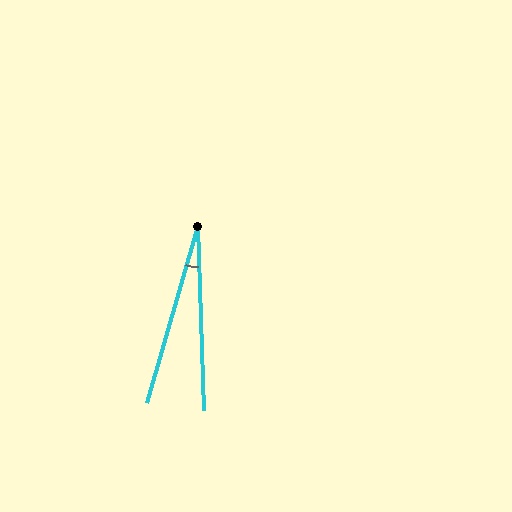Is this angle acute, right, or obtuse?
It is acute.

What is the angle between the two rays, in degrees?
Approximately 18 degrees.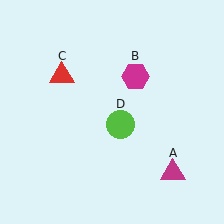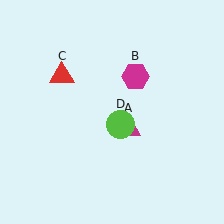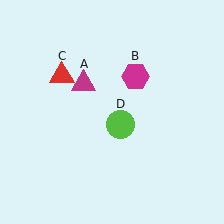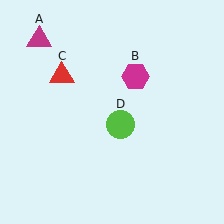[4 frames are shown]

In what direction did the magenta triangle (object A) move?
The magenta triangle (object A) moved up and to the left.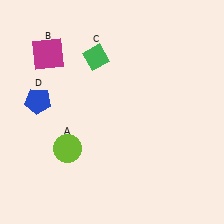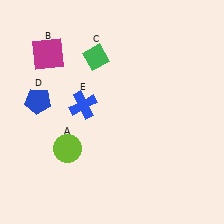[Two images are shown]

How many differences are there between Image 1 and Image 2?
There is 1 difference between the two images.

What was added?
A blue cross (E) was added in Image 2.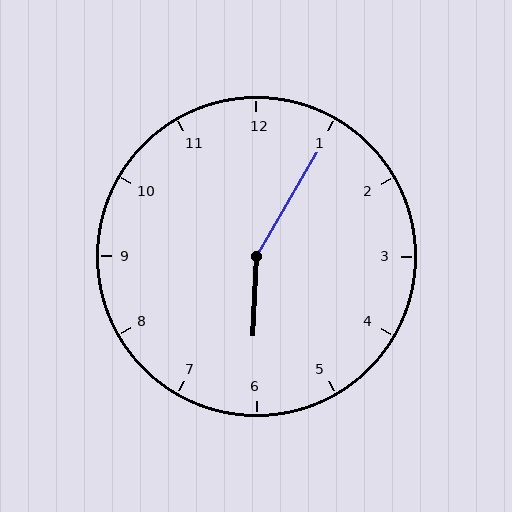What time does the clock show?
6:05.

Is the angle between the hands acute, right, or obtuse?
It is obtuse.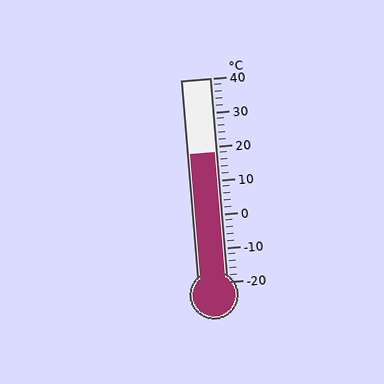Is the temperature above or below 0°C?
The temperature is above 0°C.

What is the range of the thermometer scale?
The thermometer scale ranges from -20°C to 40°C.